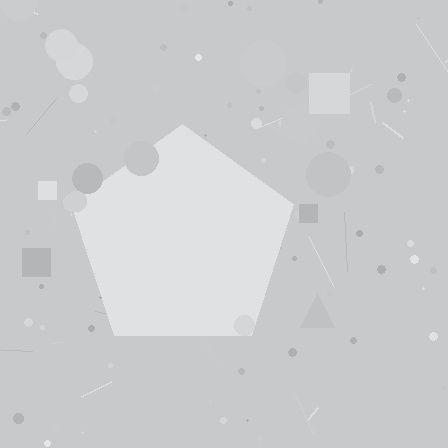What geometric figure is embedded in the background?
A pentagon is embedded in the background.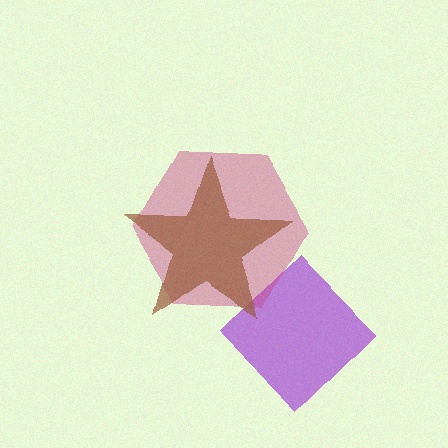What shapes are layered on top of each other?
The layered shapes are: a purple diamond, a magenta hexagon, a brown star.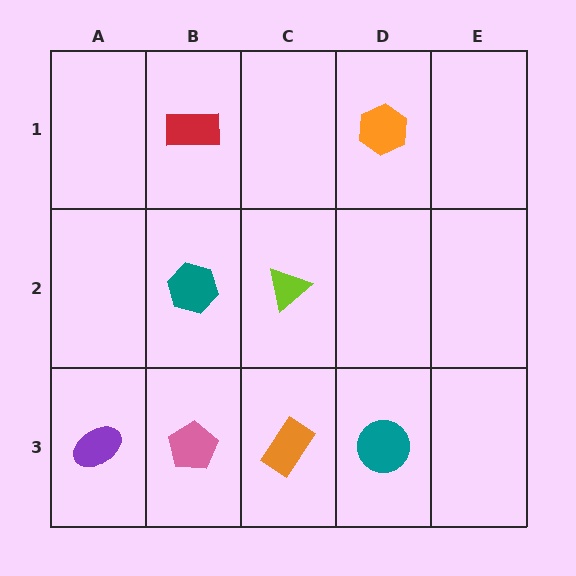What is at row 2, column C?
A lime triangle.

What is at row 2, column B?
A teal hexagon.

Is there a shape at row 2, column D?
No, that cell is empty.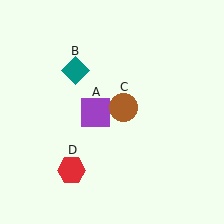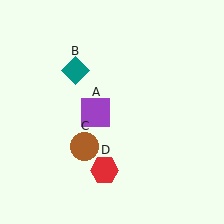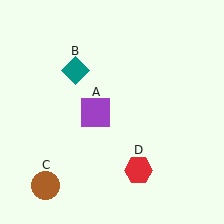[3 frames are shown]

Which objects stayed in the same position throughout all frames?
Purple square (object A) and teal diamond (object B) remained stationary.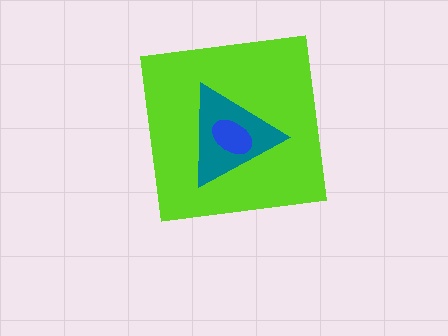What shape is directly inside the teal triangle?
The blue ellipse.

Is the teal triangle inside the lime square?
Yes.